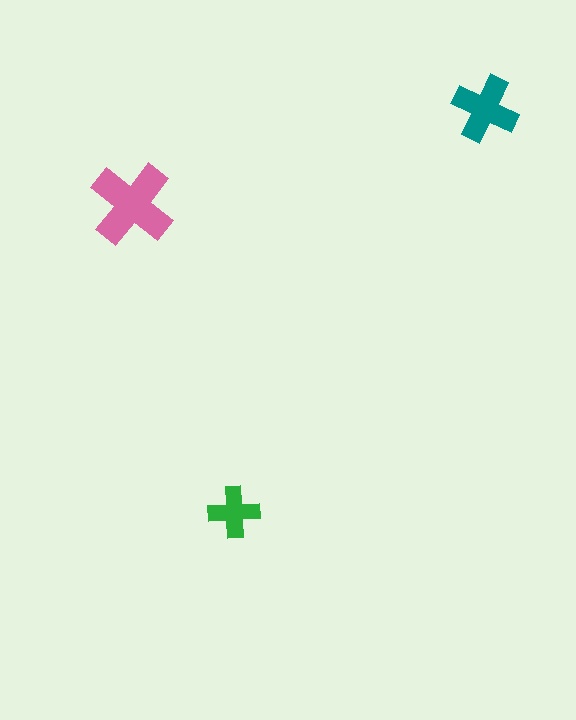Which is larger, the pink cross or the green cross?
The pink one.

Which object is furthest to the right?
The teal cross is rightmost.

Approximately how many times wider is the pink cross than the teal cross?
About 1.5 times wider.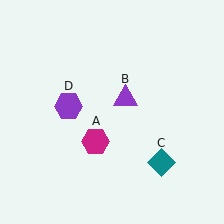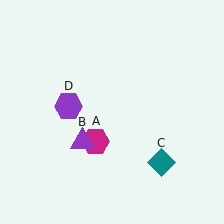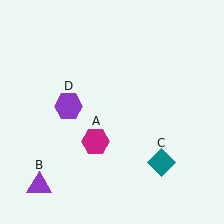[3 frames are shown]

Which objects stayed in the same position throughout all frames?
Magenta hexagon (object A) and teal diamond (object C) and purple hexagon (object D) remained stationary.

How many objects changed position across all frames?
1 object changed position: purple triangle (object B).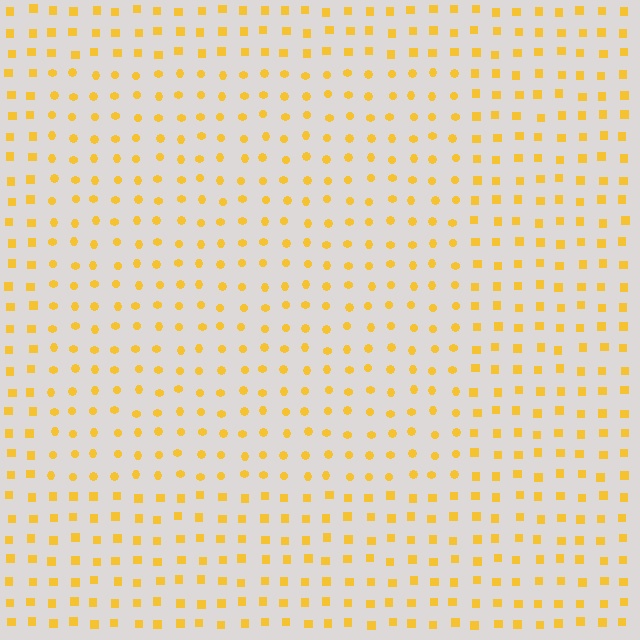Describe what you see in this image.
The image is filled with small yellow elements arranged in a uniform grid. A rectangle-shaped region contains circles, while the surrounding area contains squares. The boundary is defined purely by the change in element shape.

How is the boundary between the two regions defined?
The boundary is defined by a change in element shape: circles inside vs. squares outside. All elements share the same color and spacing.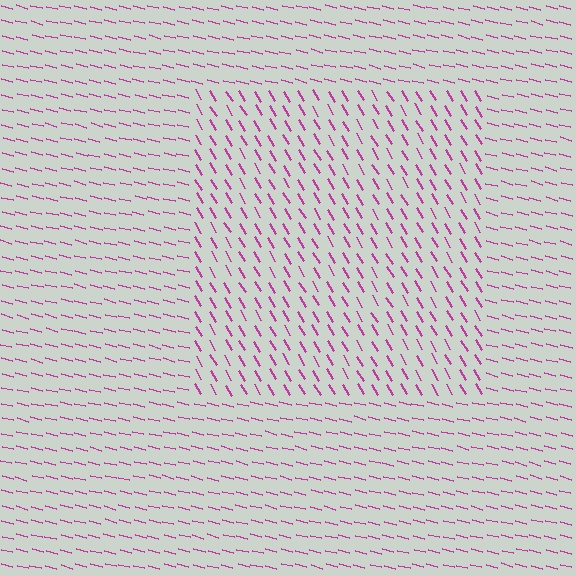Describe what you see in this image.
The image is filled with small magenta line segments. A rectangle region in the image has lines oriented differently from the surrounding lines, creating a visible texture boundary.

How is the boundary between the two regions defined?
The boundary is defined purely by a change in line orientation (approximately 45 degrees difference). All lines are the same color and thickness.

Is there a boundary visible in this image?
Yes, there is a texture boundary formed by a change in line orientation.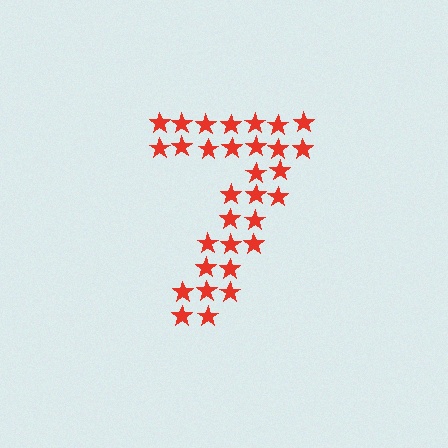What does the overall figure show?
The overall figure shows the digit 7.